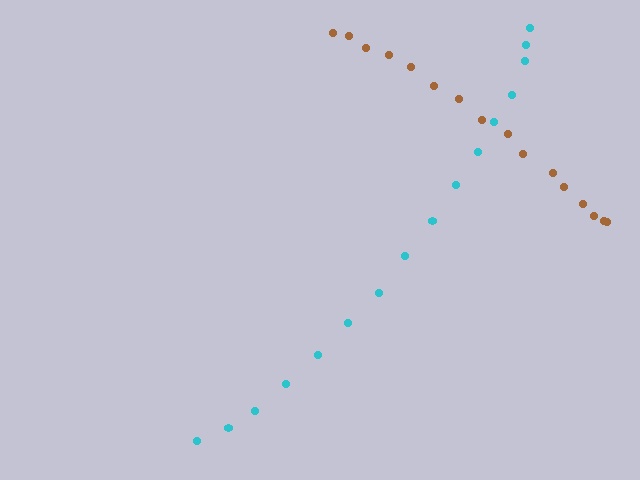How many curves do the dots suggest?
There are 2 distinct paths.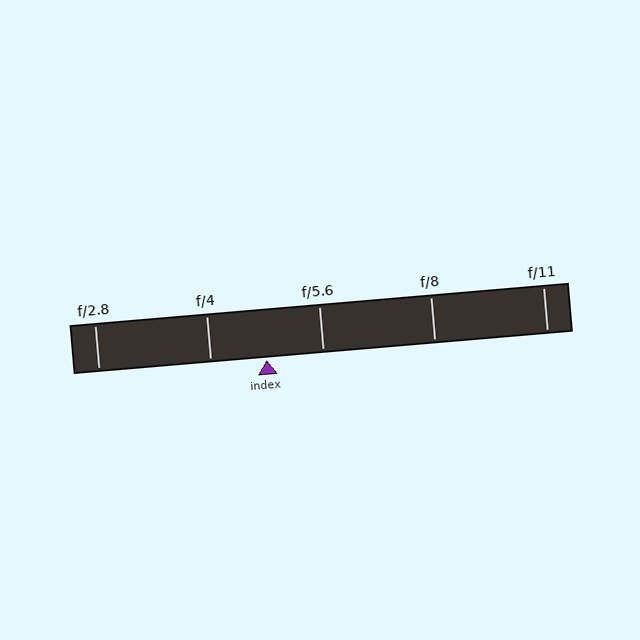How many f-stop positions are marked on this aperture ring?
There are 5 f-stop positions marked.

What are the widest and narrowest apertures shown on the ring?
The widest aperture shown is f/2.8 and the narrowest is f/11.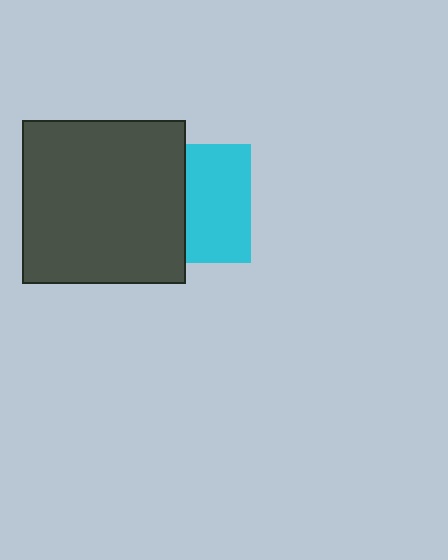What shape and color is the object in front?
The object in front is a dark gray square.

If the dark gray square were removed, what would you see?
You would see the complete cyan square.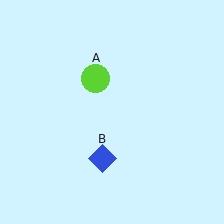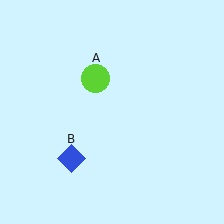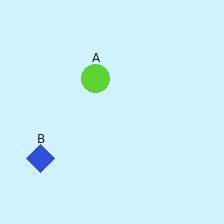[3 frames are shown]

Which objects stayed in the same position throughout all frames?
Lime circle (object A) remained stationary.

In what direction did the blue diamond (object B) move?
The blue diamond (object B) moved left.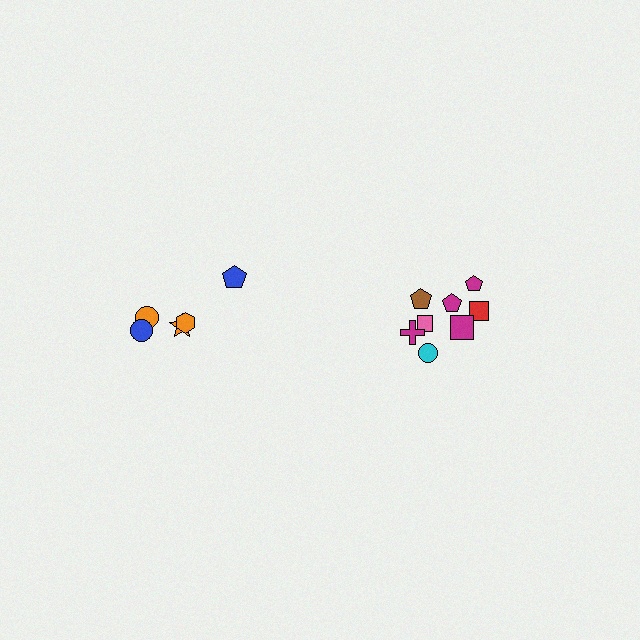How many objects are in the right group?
There are 8 objects.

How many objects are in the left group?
There are 5 objects.